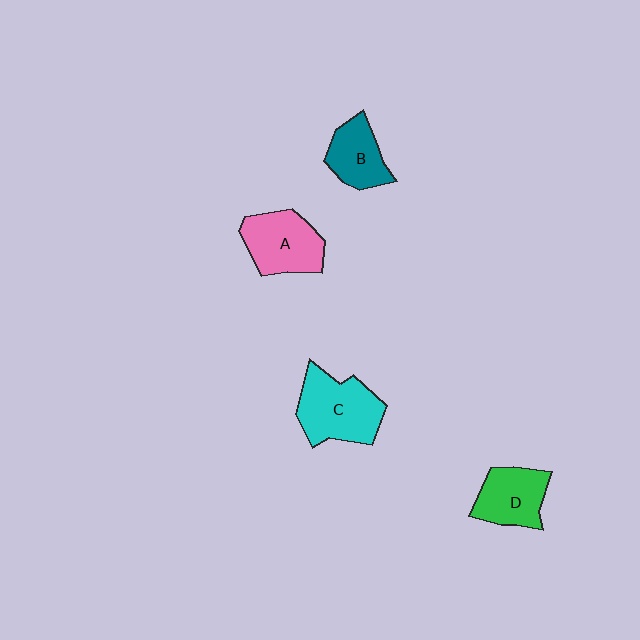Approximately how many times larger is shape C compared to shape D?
Approximately 1.4 times.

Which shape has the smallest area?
Shape B (teal).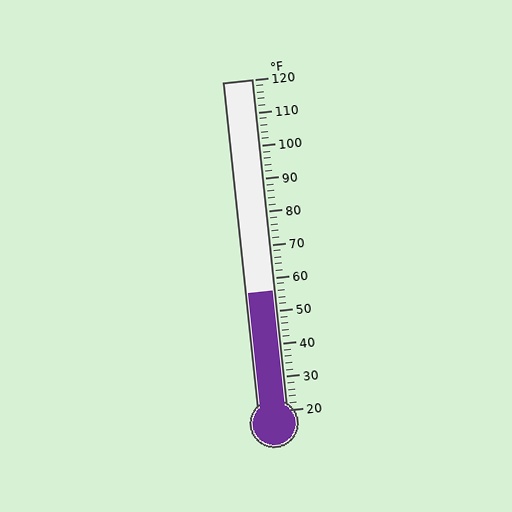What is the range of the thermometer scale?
The thermometer scale ranges from 20°F to 120°F.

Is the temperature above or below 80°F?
The temperature is below 80°F.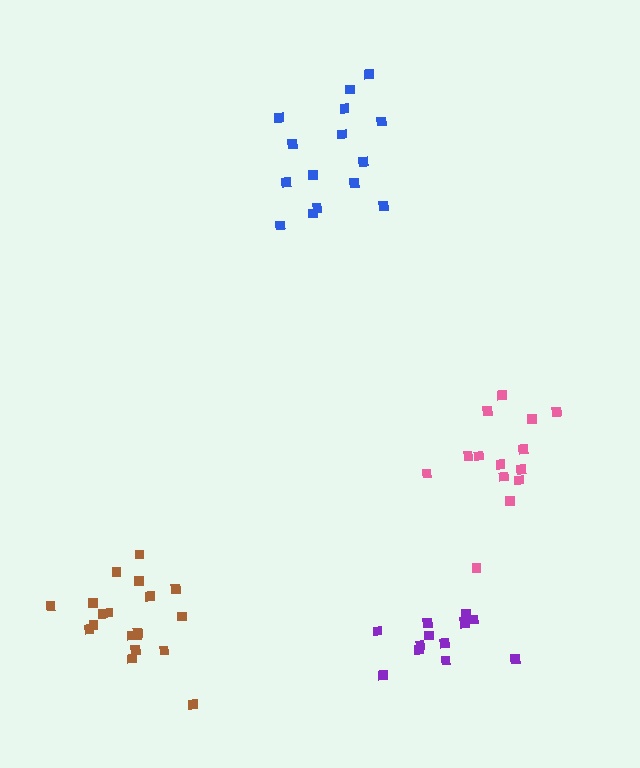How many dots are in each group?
Group 1: 19 dots, Group 2: 14 dots, Group 3: 13 dots, Group 4: 15 dots (61 total).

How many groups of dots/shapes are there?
There are 4 groups.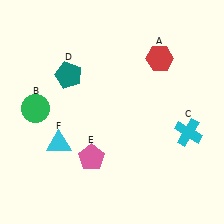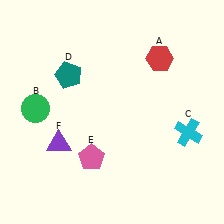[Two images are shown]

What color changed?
The triangle (F) changed from cyan in Image 1 to purple in Image 2.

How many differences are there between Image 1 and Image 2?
There is 1 difference between the two images.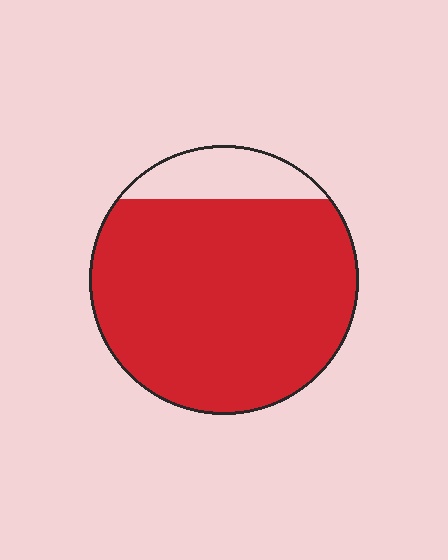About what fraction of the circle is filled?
About seven eighths (7/8).